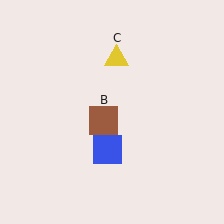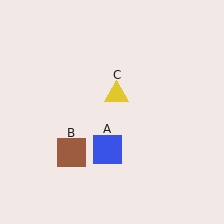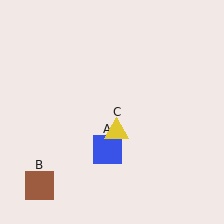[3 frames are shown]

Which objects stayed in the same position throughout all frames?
Blue square (object A) remained stationary.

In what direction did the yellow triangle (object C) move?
The yellow triangle (object C) moved down.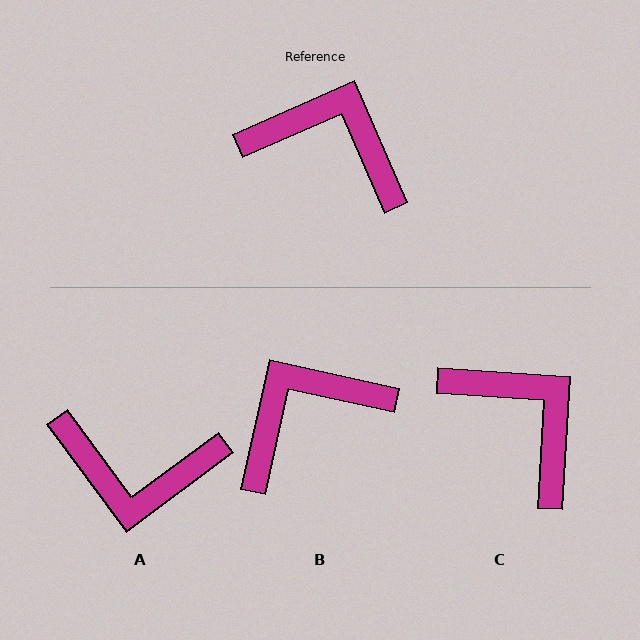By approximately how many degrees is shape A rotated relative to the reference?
Approximately 167 degrees clockwise.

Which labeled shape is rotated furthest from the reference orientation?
A, about 167 degrees away.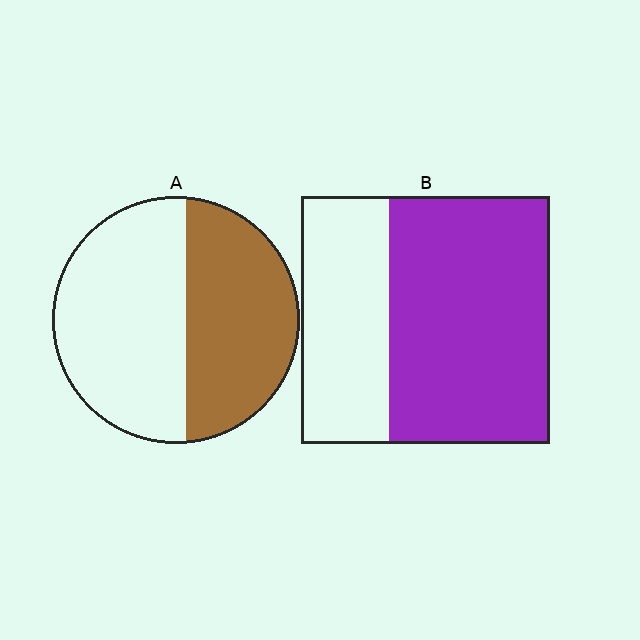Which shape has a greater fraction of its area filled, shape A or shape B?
Shape B.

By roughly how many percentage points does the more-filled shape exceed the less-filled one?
By roughly 20 percentage points (B over A).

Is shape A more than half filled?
No.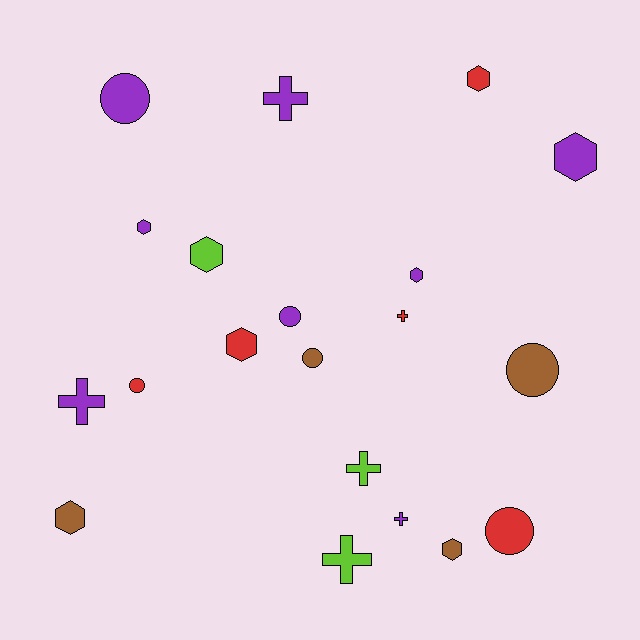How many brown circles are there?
There are 2 brown circles.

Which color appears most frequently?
Purple, with 8 objects.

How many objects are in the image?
There are 20 objects.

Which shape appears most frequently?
Hexagon, with 8 objects.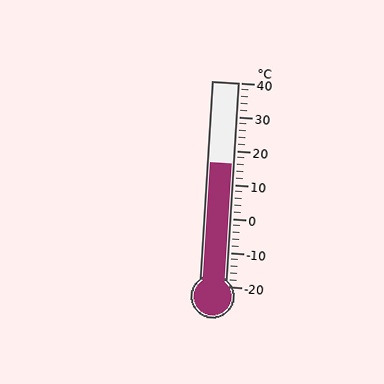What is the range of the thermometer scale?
The thermometer scale ranges from -20°C to 40°C.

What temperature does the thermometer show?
The thermometer shows approximately 16°C.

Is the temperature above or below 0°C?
The temperature is above 0°C.